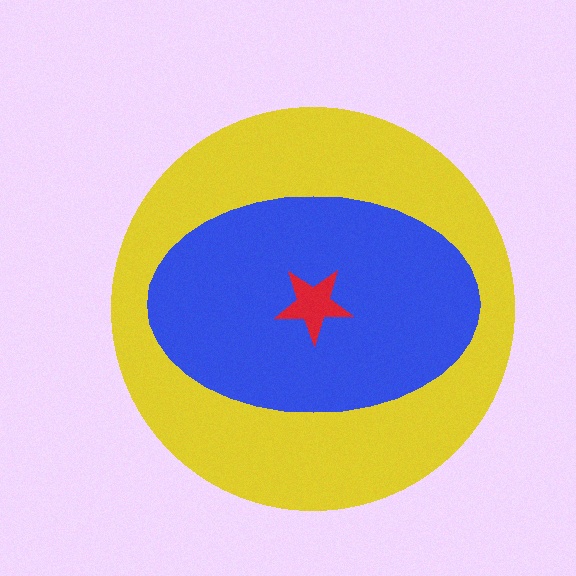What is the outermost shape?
The yellow circle.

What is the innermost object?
The red star.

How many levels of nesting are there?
3.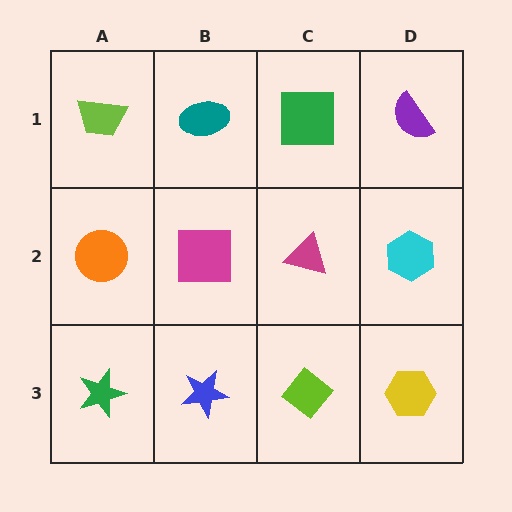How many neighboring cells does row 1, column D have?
2.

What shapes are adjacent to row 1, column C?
A magenta triangle (row 2, column C), a teal ellipse (row 1, column B), a purple semicircle (row 1, column D).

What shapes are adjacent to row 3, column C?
A magenta triangle (row 2, column C), a blue star (row 3, column B), a yellow hexagon (row 3, column D).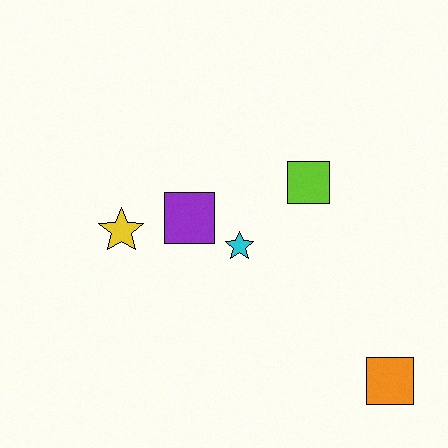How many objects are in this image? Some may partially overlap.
There are 5 objects.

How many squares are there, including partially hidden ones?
There are 3 squares.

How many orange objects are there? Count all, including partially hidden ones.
There is 1 orange object.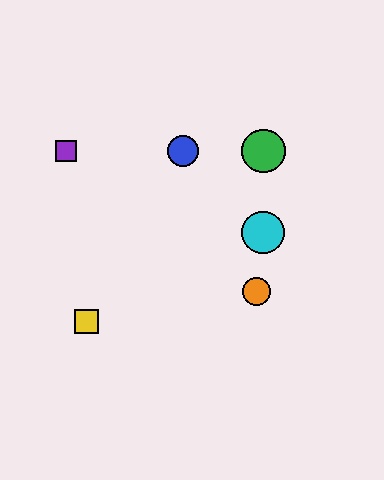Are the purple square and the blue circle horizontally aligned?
Yes, both are at y≈151.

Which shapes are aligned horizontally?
The red circle, the blue circle, the green circle, the purple square are aligned horizontally.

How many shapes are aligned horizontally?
4 shapes (the red circle, the blue circle, the green circle, the purple square) are aligned horizontally.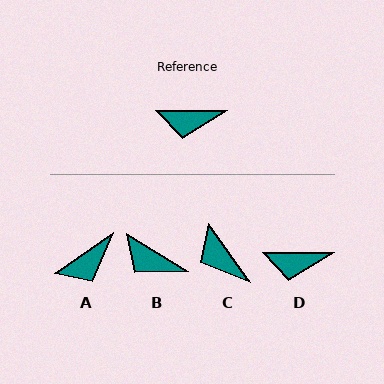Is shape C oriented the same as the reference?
No, it is off by about 54 degrees.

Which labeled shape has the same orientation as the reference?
D.